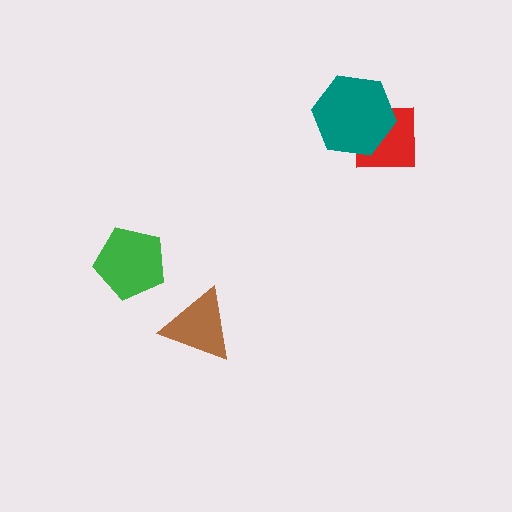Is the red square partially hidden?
Yes, it is partially covered by another shape.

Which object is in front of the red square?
The teal hexagon is in front of the red square.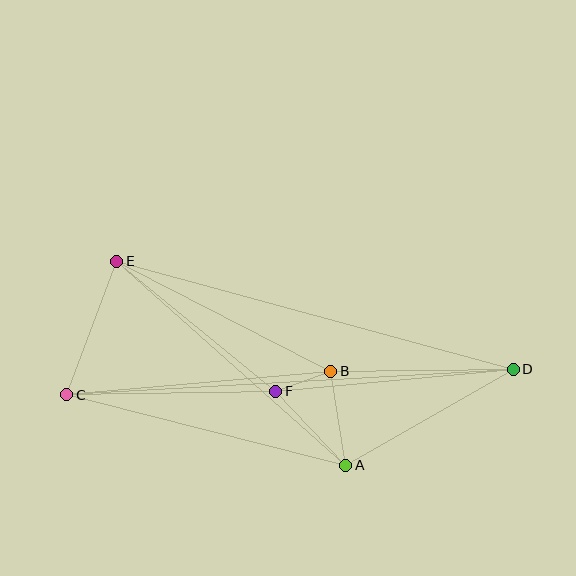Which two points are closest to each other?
Points B and F are closest to each other.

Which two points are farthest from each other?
Points C and D are farthest from each other.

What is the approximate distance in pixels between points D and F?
The distance between D and F is approximately 239 pixels.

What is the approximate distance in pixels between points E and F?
The distance between E and F is approximately 206 pixels.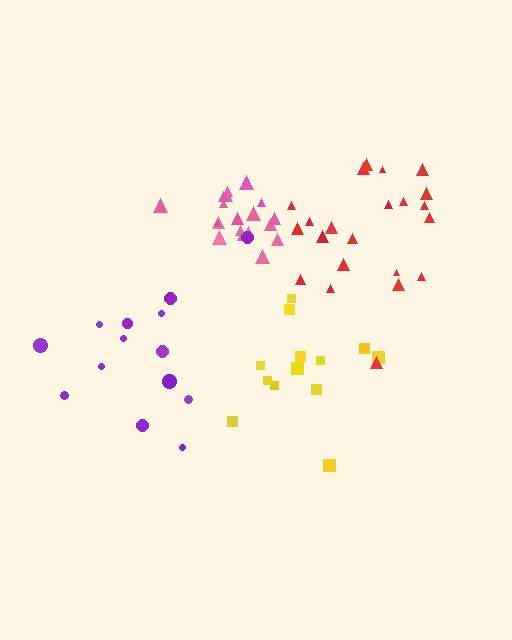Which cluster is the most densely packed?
Pink.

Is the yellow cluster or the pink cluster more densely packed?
Pink.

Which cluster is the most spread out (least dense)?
Purple.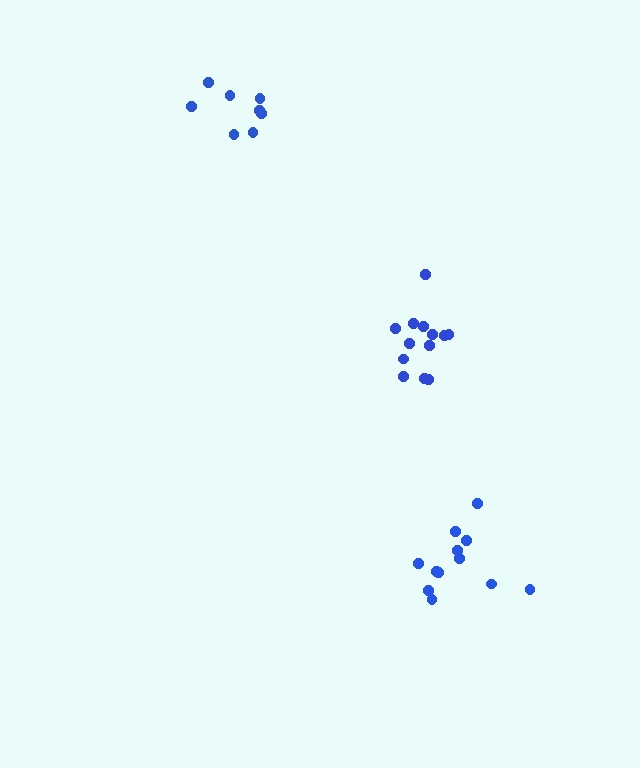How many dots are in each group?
Group 1: 8 dots, Group 2: 12 dots, Group 3: 13 dots (33 total).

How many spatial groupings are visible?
There are 3 spatial groupings.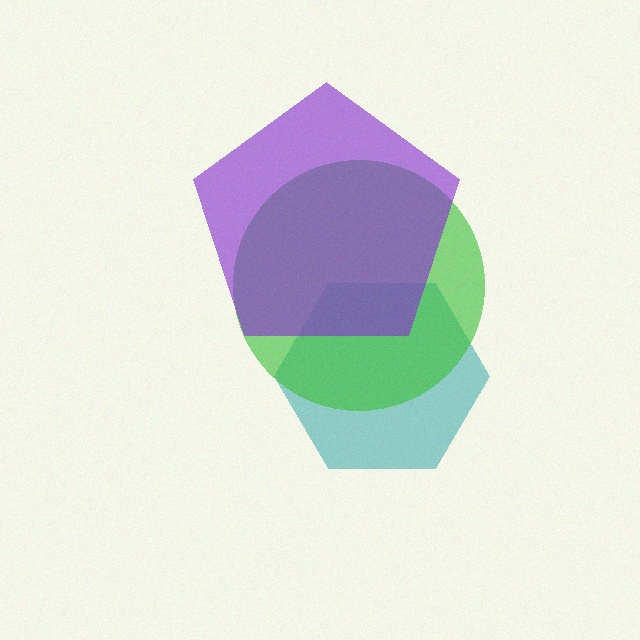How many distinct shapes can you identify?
There are 3 distinct shapes: a teal hexagon, a green circle, a purple pentagon.